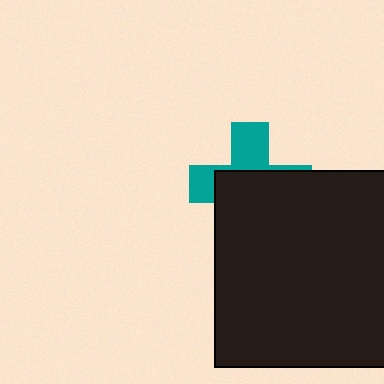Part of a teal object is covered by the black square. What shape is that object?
It is a cross.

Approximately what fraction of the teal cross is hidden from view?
Roughly 62% of the teal cross is hidden behind the black square.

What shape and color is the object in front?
The object in front is a black square.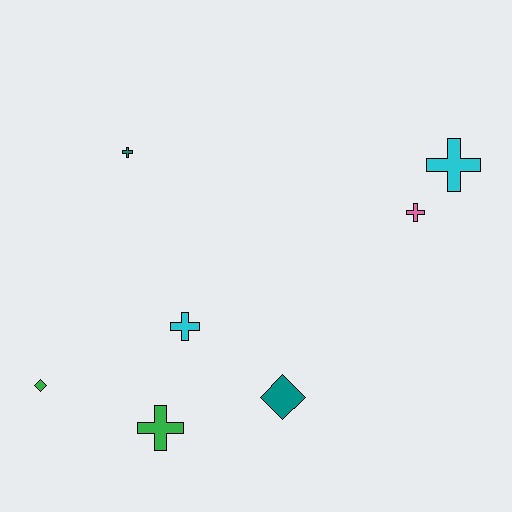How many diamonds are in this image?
There are 2 diamonds.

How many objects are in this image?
There are 7 objects.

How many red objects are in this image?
There are no red objects.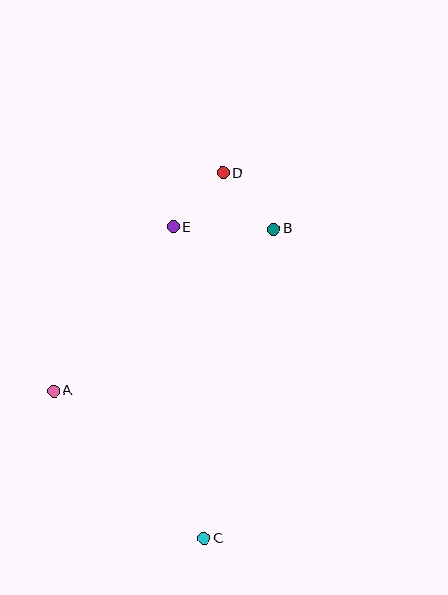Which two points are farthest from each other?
Points C and D are farthest from each other.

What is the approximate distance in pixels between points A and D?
The distance between A and D is approximately 276 pixels.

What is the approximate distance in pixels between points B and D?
The distance between B and D is approximately 76 pixels.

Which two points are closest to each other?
Points D and E are closest to each other.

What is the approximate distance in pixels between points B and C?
The distance between B and C is approximately 317 pixels.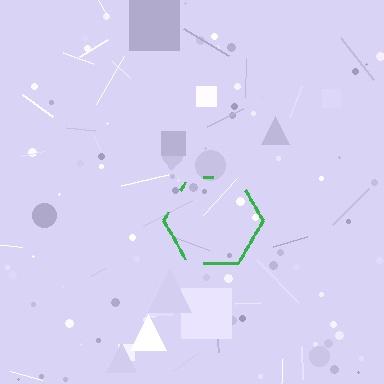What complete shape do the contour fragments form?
The contour fragments form a hexagon.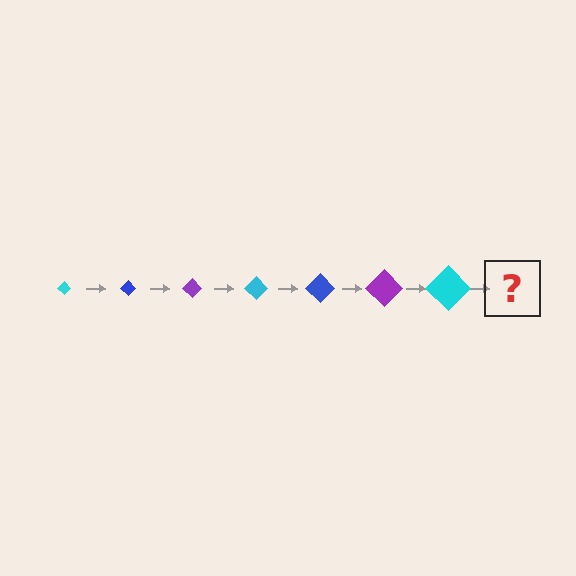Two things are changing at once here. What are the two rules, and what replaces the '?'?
The two rules are that the diamond grows larger each step and the color cycles through cyan, blue, and purple. The '?' should be a blue diamond, larger than the previous one.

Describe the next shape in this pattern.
It should be a blue diamond, larger than the previous one.